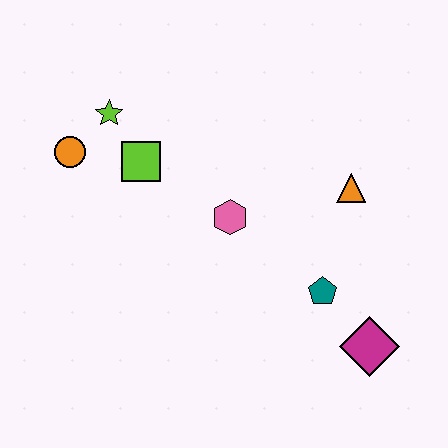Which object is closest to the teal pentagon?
The magenta diamond is closest to the teal pentagon.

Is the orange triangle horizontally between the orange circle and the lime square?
No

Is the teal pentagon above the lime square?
No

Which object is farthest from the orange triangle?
The orange circle is farthest from the orange triangle.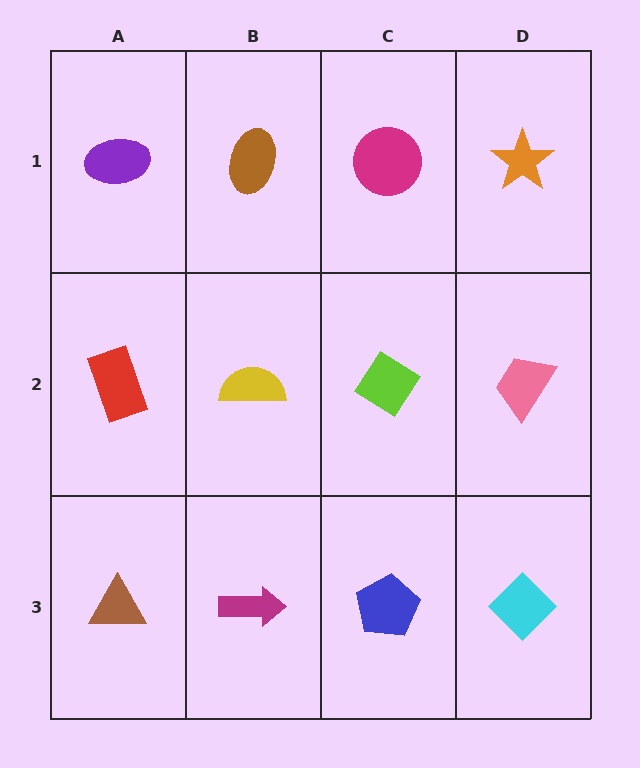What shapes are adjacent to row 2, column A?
A purple ellipse (row 1, column A), a brown triangle (row 3, column A), a yellow semicircle (row 2, column B).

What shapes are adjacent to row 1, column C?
A lime diamond (row 2, column C), a brown ellipse (row 1, column B), an orange star (row 1, column D).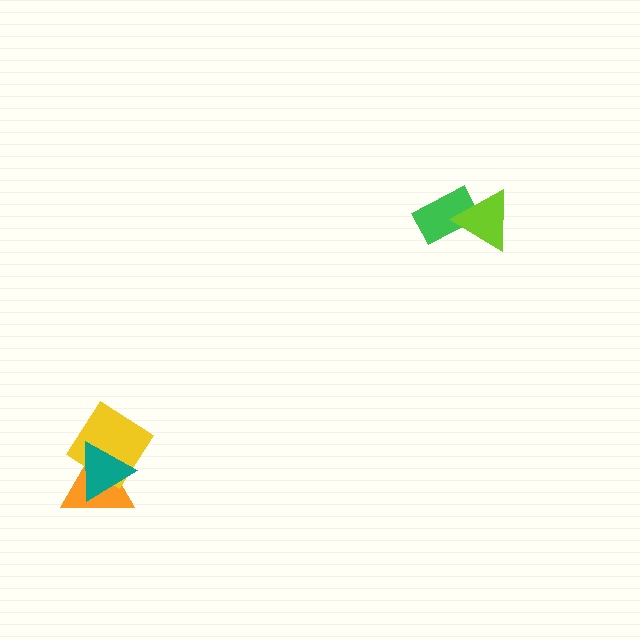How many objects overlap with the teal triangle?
2 objects overlap with the teal triangle.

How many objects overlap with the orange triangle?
2 objects overlap with the orange triangle.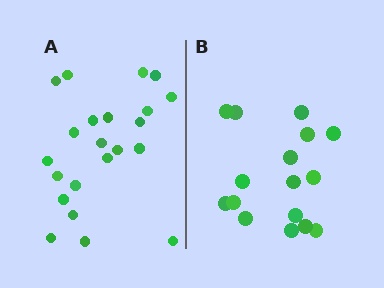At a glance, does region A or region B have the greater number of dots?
Region A (the left region) has more dots.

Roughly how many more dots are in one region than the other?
Region A has about 6 more dots than region B.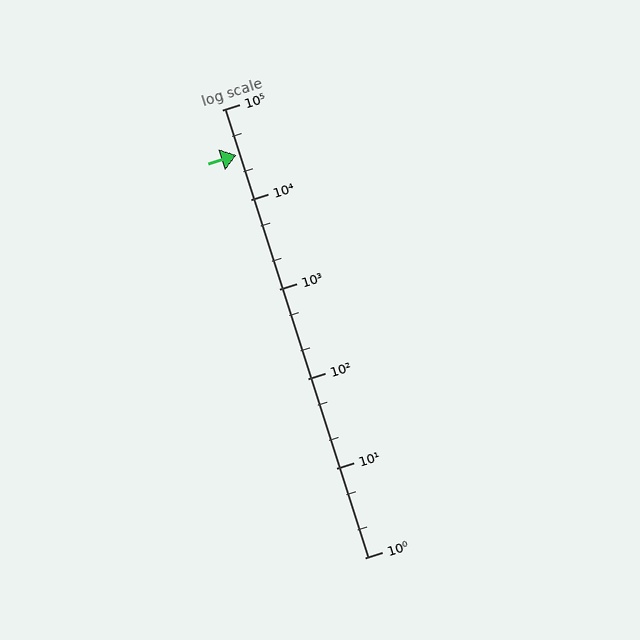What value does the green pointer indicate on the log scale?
The pointer indicates approximately 31000.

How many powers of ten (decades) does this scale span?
The scale spans 5 decades, from 1 to 100000.